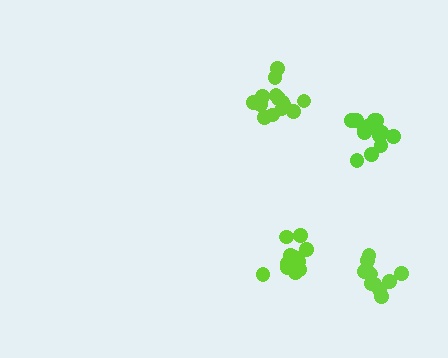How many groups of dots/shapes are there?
There are 4 groups.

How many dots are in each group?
Group 1: 15 dots, Group 2: 14 dots, Group 3: 14 dots, Group 4: 11 dots (54 total).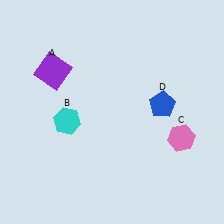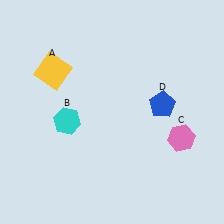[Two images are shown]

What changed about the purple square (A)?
In Image 1, A is purple. In Image 2, it changed to yellow.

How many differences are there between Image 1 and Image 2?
There is 1 difference between the two images.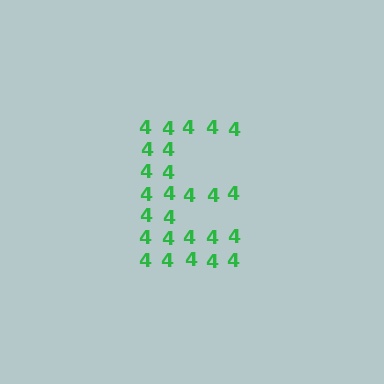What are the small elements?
The small elements are digit 4's.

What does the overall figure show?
The overall figure shows the letter E.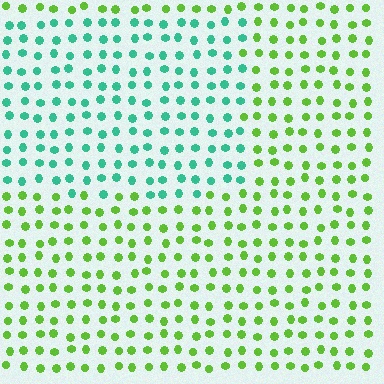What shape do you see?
I see a rectangle.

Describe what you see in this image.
The image is filled with small lime elements in a uniform arrangement. A rectangle-shaped region is visible where the elements are tinted to a slightly different hue, forming a subtle color boundary.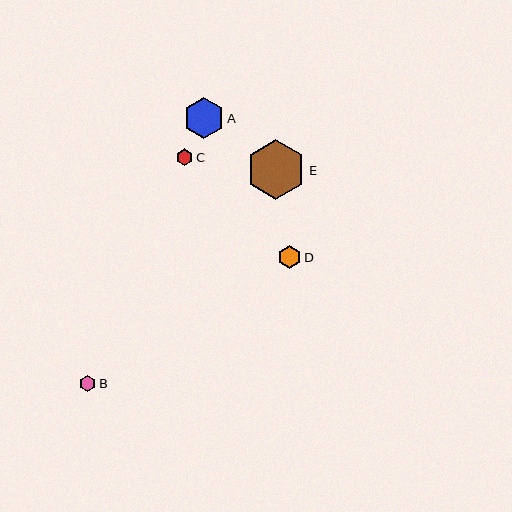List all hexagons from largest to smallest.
From largest to smallest: E, A, D, B, C.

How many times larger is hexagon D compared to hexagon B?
Hexagon D is approximately 1.4 times the size of hexagon B.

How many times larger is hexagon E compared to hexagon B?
Hexagon E is approximately 3.5 times the size of hexagon B.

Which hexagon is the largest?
Hexagon E is the largest with a size of approximately 59 pixels.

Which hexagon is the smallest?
Hexagon C is the smallest with a size of approximately 16 pixels.